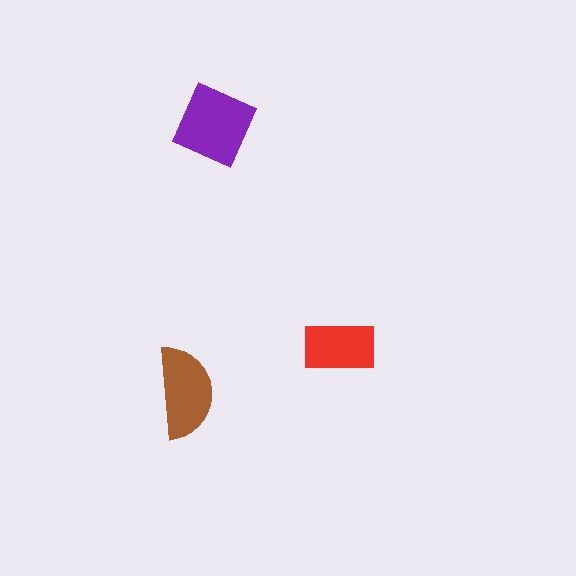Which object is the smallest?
The red rectangle.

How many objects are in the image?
There are 3 objects in the image.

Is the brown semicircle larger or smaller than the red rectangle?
Larger.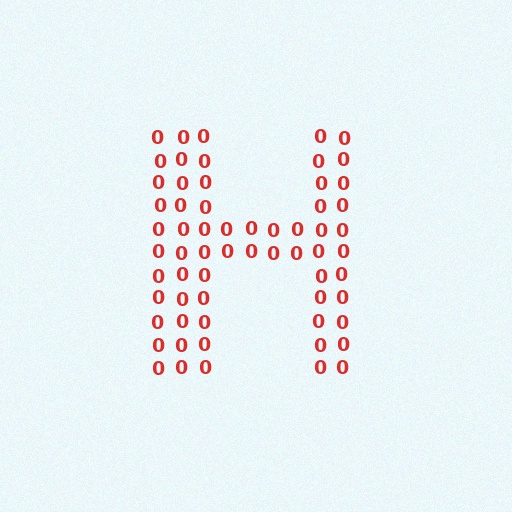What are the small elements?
The small elements are digit 0's.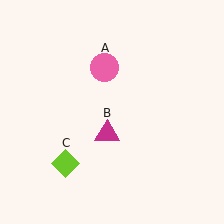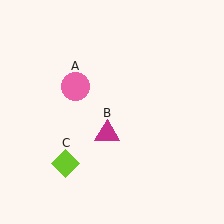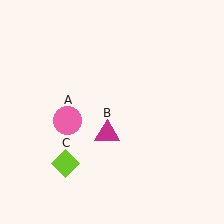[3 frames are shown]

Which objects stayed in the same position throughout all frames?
Magenta triangle (object B) and lime diamond (object C) remained stationary.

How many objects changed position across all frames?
1 object changed position: pink circle (object A).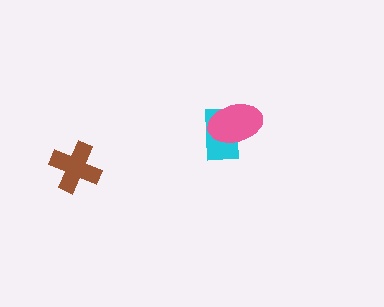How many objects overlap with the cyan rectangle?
1 object overlaps with the cyan rectangle.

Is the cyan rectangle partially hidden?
Yes, it is partially covered by another shape.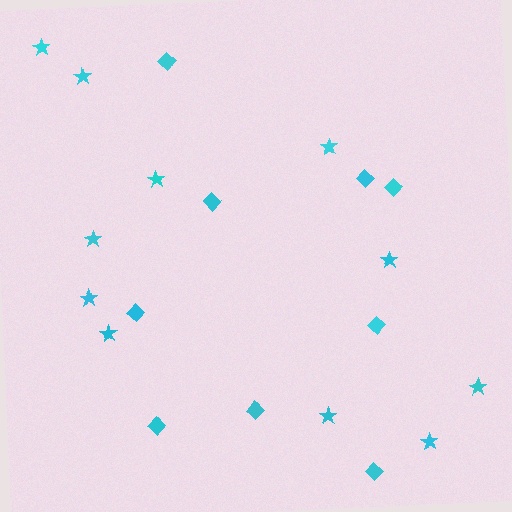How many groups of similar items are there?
There are 2 groups: one group of diamonds (9) and one group of stars (11).